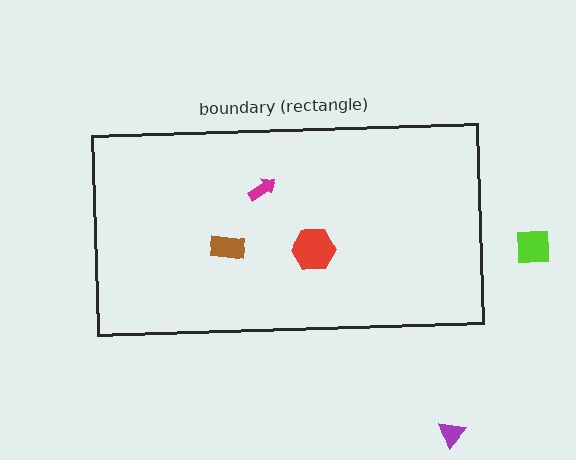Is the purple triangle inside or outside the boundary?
Outside.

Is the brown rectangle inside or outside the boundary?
Inside.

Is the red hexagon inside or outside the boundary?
Inside.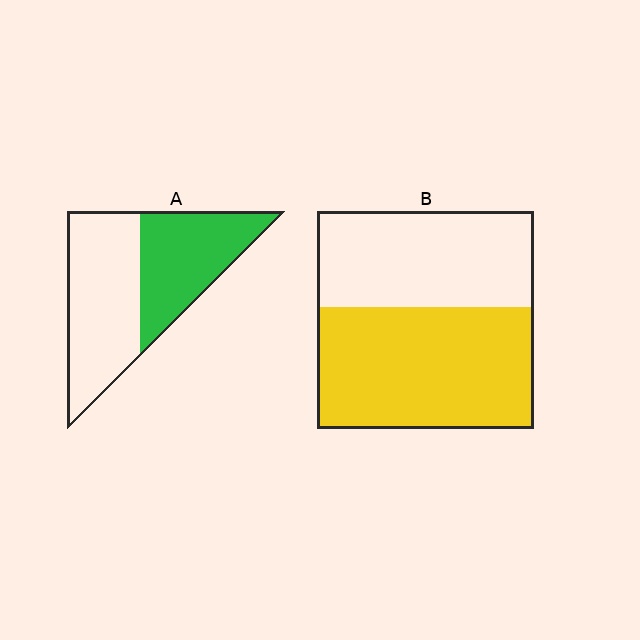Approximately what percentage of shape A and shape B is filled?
A is approximately 45% and B is approximately 55%.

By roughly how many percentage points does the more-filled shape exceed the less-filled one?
By roughly 10 percentage points (B over A).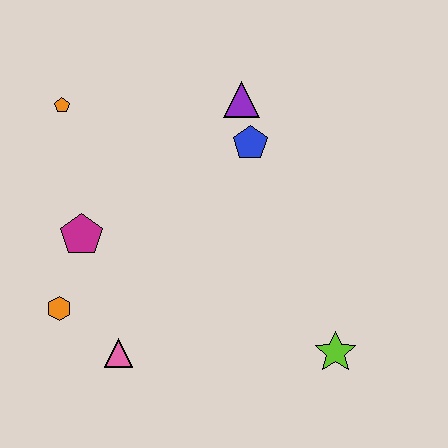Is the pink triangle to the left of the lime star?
Yes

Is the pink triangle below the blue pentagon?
Yes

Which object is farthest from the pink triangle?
The purple triangle is farthest from the pink triangle.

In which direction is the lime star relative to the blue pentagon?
The lime star is below the blue pentagon.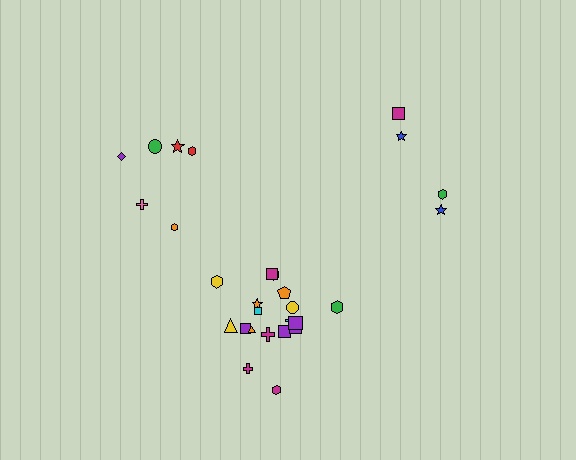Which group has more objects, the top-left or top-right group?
The top-left group.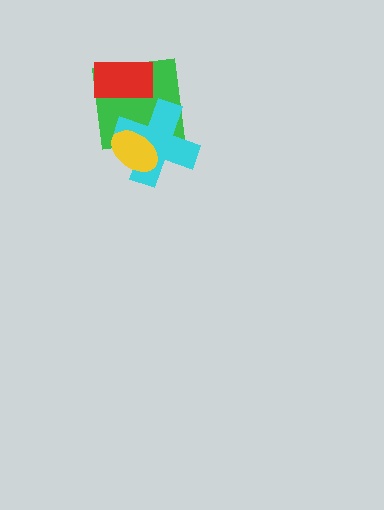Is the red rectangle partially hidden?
No, no other shape covers it.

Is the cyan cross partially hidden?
Yes, it is partially covered by another shape.